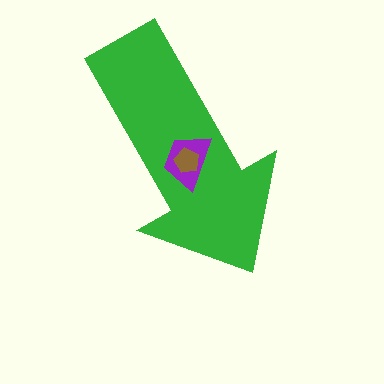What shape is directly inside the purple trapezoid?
The brown pentagon.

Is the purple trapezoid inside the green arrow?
Yes.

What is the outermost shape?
The green arrow.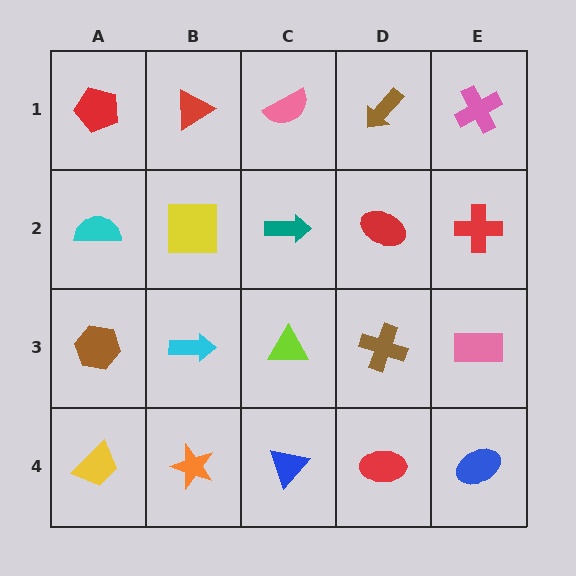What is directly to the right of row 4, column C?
A red ellipse.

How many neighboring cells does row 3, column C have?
4.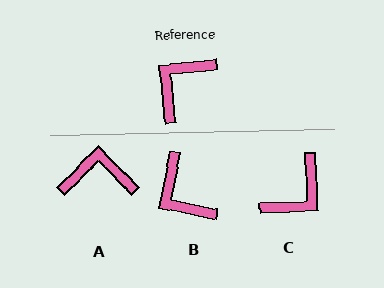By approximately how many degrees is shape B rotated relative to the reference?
Approximately 72 degrees counter-clockwise.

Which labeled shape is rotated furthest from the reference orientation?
C, about 176 degrees away.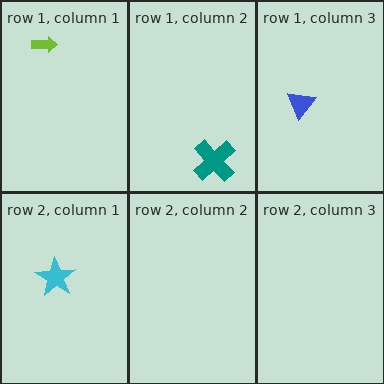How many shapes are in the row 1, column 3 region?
1.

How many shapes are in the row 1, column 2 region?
1.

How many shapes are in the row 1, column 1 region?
1.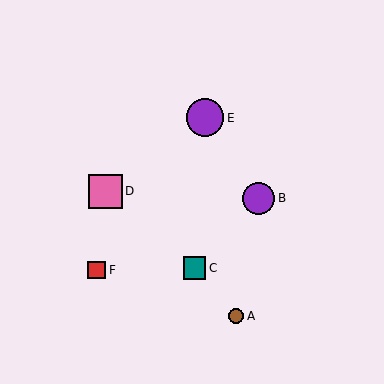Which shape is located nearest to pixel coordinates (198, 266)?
The teal square (labeled C) at (194, 268) is nearest to that location.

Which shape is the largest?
The purple circle (labeled E) is the largest.